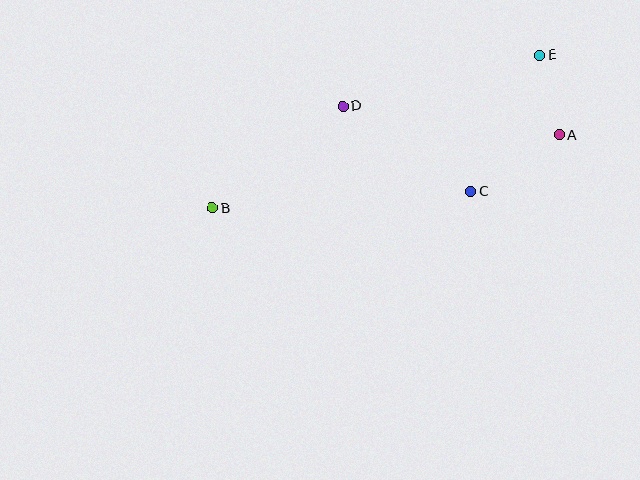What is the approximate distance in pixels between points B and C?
The distance between B and C is approximately 259 pixels.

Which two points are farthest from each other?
Points B and E are farthest from each other.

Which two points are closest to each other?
Points A and E are closest to each other.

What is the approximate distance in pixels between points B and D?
The distance between B and D is approximately 166 pixels.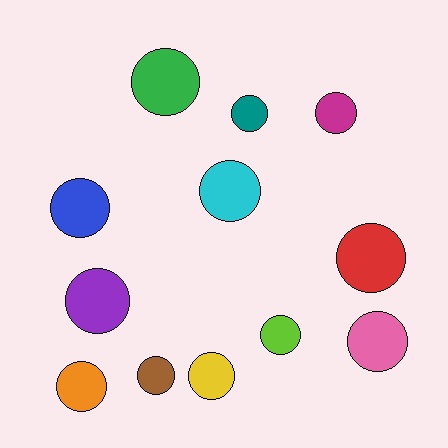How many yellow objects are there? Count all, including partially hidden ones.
There is 1 yellow object.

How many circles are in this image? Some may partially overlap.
There are 12 circles.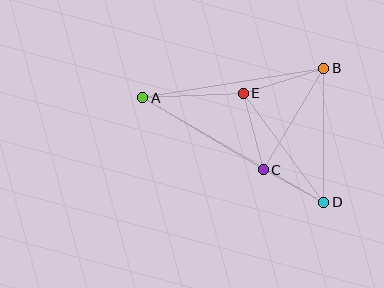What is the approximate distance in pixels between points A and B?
The distance between A and B is approximately 183 pixels.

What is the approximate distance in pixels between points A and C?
The distance between A and C is approximately 140 pixels.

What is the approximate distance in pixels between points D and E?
The distance between D and E is approximately 135 pixels.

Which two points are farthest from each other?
Points A and D are farthest from each other.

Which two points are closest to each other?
Points C and D are closest to each other.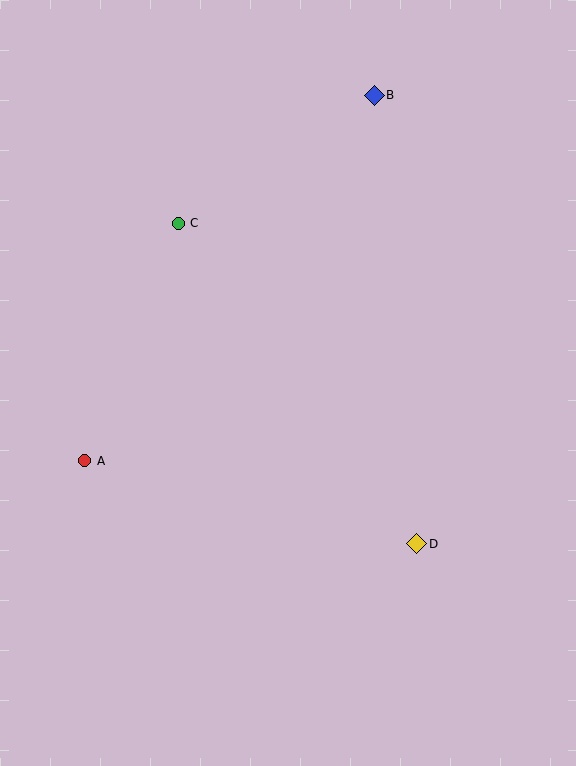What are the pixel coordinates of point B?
Point B is at (374, 95).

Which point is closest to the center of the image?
Point C at (178, 223) is closest to the center.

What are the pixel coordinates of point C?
Point C is at (178, 223).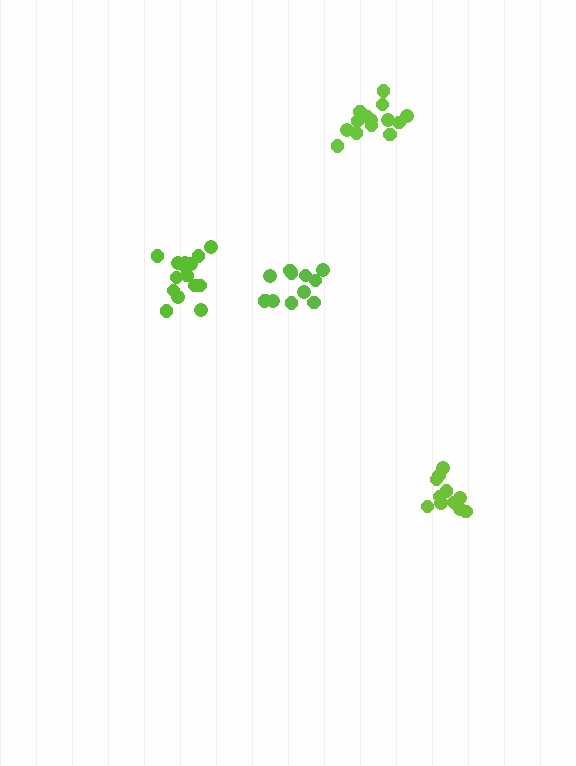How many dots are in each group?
Group 1: 11 dots, Group 2: 12 dots, Group 3: 14 dots, Group 4: 16 dots (53 total).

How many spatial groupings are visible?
There are 4 spatial groupings.